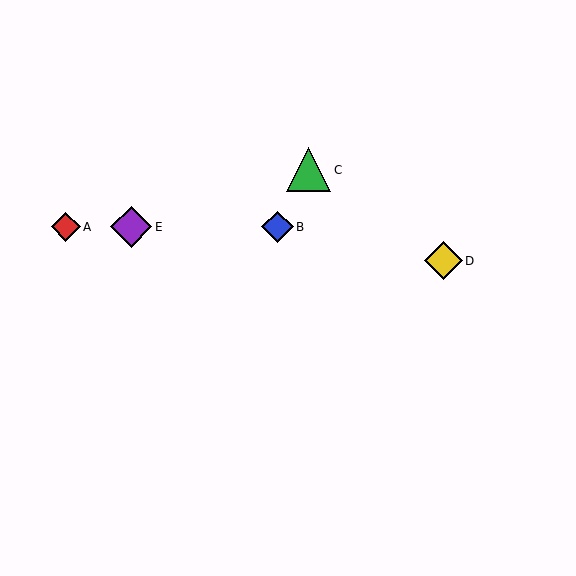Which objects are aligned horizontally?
Objects A, B, E are aligned horizontally.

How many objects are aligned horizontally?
3 objects (A, B, E) are aligned horizontally.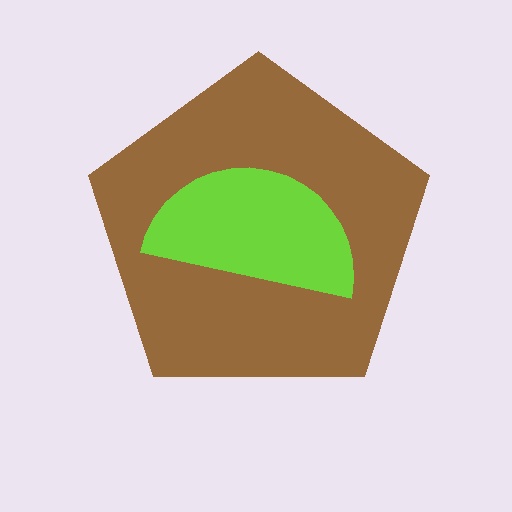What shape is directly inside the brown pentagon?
The lime semicircle.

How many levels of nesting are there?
2.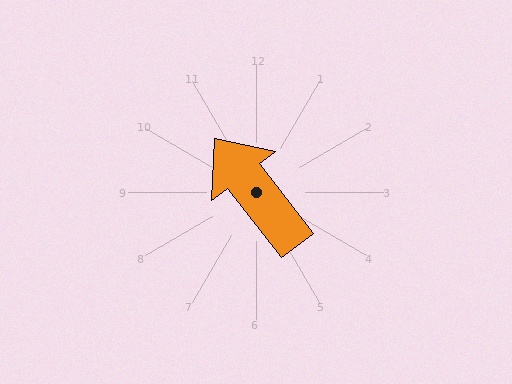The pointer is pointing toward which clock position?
Roughly 11 o'clock.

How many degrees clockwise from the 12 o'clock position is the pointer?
Approximately 322 degrees.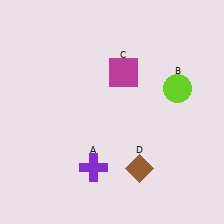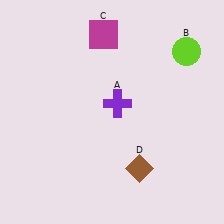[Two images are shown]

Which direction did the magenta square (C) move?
The magenta square (C) moved up.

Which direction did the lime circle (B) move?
The lime circle (B) moved up.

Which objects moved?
The objects that moved are: the purple cross (A), the lime circle (B), the magenta square (C).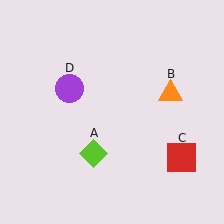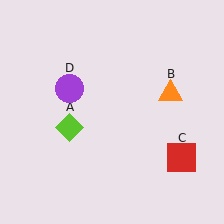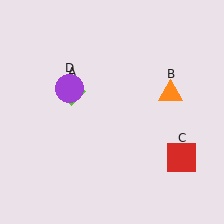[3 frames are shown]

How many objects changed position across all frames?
1 object changed position: lime diamond (object A).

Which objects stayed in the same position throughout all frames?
Orange triangle (object B) and red square (object C) and purple circle (object D) remained stationary.